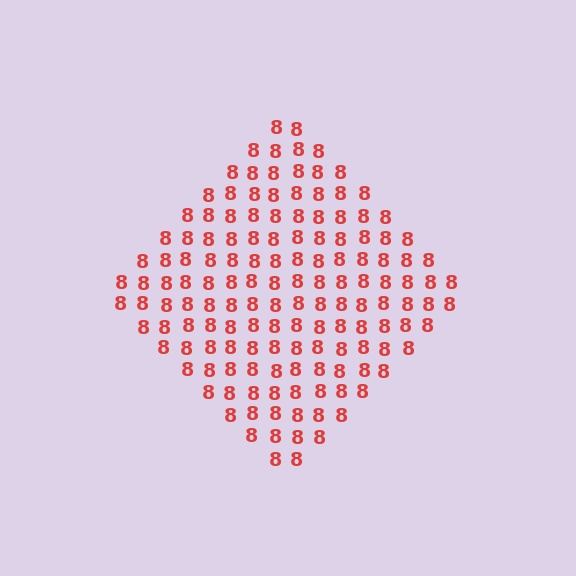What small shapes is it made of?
It is made of small digit 8's.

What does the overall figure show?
The overall figure shows a diamond.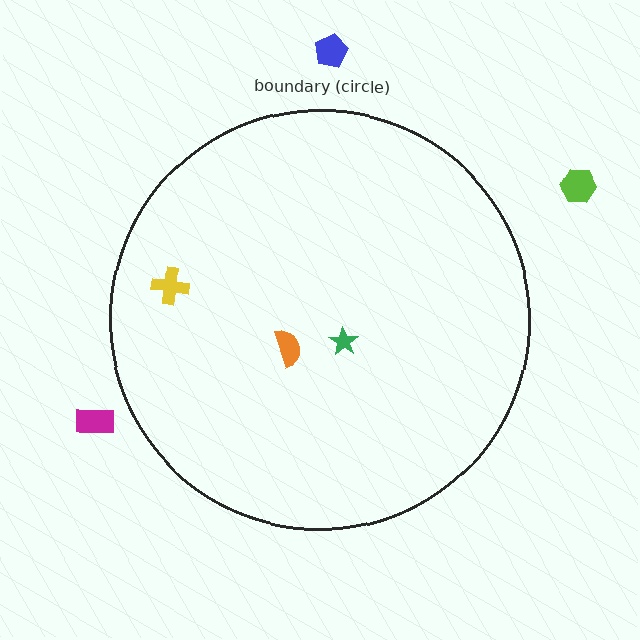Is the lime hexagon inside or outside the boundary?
Outside.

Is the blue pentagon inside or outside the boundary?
Outside.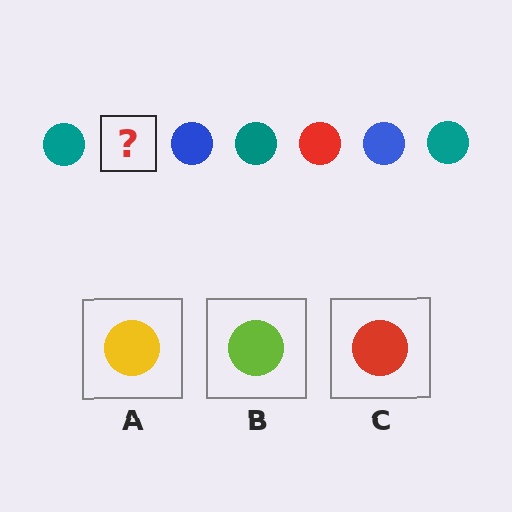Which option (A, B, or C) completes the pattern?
C.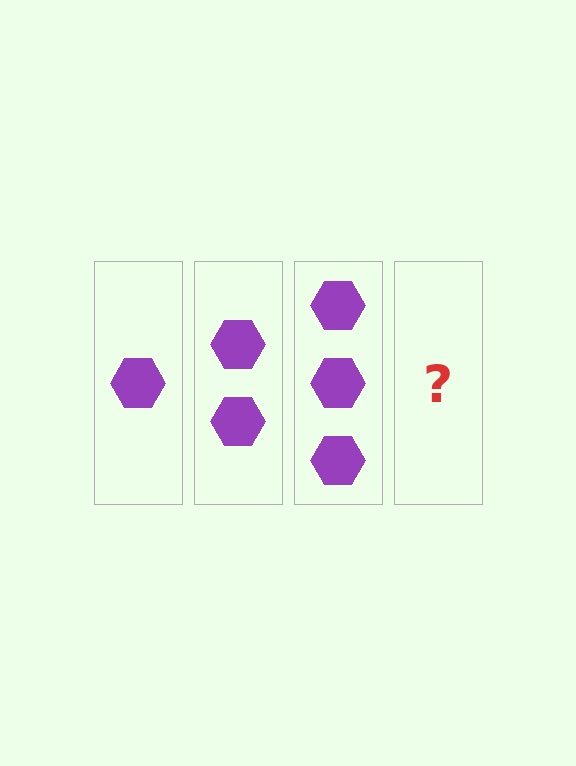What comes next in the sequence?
The next element should be 4 hexagons.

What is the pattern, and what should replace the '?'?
The pattern is that each step adds one more hexagon. The '?' should be 4 hexagons.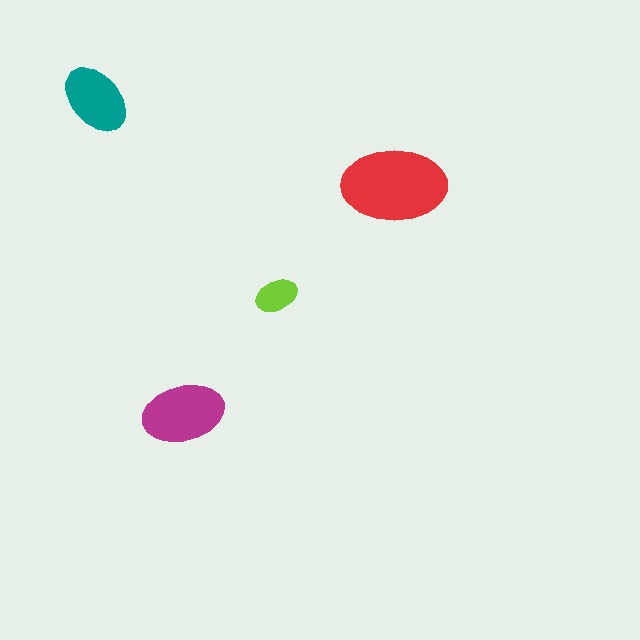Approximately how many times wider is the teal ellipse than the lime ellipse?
About 1.5 times wider.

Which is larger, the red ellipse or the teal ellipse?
The red one.